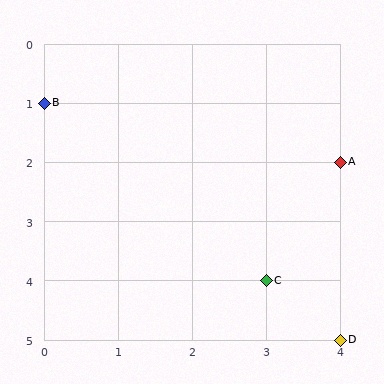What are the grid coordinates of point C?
Point C is at grid coordinates (3, 4).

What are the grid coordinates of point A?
Point A is at grid coordinates (4, 2).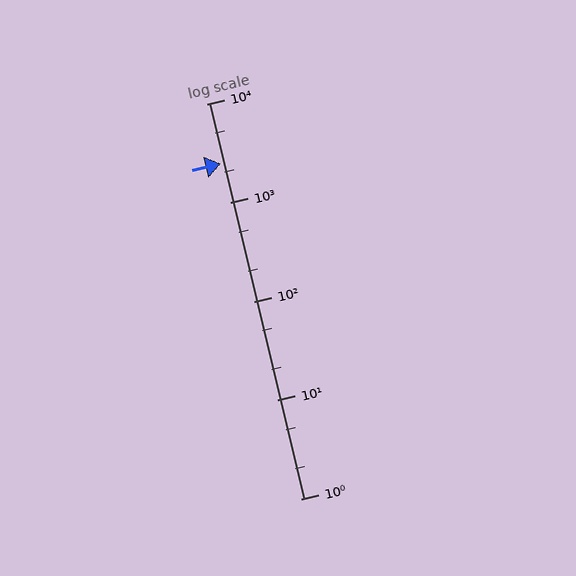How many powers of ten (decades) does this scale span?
The scale spans 4 decades, from 1 to 10000.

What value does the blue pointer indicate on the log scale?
The pointer indicates approximately 2500.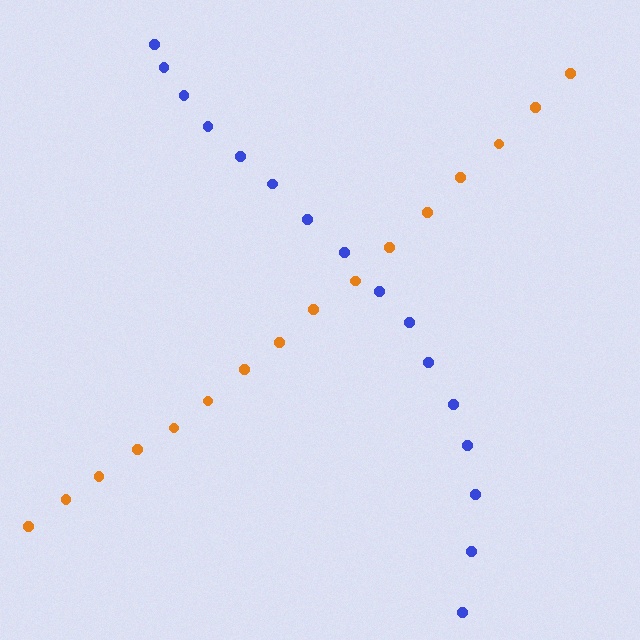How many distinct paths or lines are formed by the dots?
There are 2 distinct paths.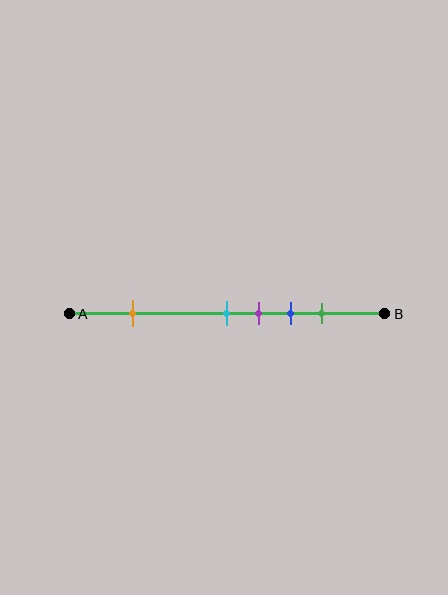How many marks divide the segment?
There are 5 marks dividing the segment.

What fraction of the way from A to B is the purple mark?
The purple mark is approximately 60% (0.6) of the way from A to B.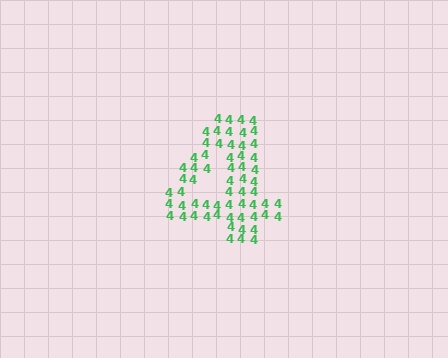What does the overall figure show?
The overall figure shows the digit 4.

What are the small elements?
The small elements are digit 4's.